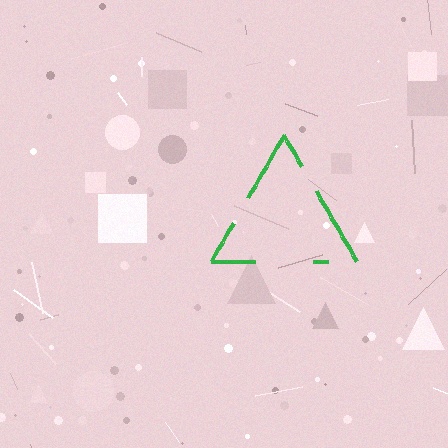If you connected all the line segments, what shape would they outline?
They would outline a triangle.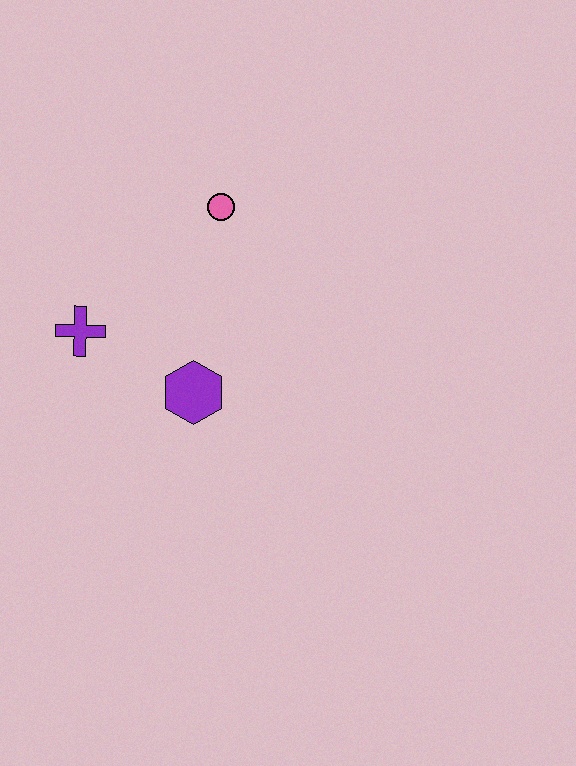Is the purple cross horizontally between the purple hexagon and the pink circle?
No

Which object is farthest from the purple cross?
The pink circle is farthest from the purple cross.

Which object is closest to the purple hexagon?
The purple cross is closest to the purple hexagon.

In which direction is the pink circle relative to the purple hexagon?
The pink circle is above the purple hexagon.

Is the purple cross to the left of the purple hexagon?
Yes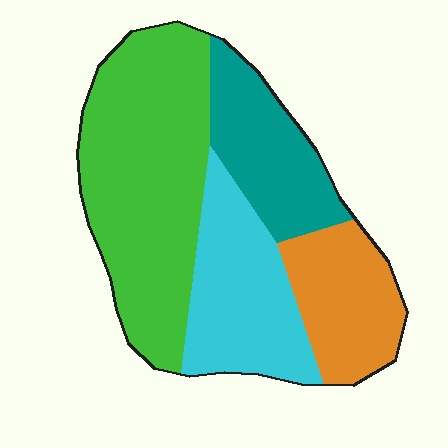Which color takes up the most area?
Green, at roughly 40%.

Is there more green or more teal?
Green.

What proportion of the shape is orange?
Orange covers 17% of the shape.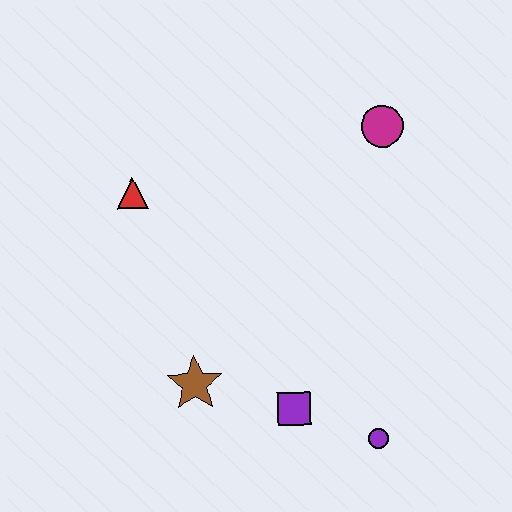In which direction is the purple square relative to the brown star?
The purple square is to the right of the brown star.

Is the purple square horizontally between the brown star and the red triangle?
No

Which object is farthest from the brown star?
The magenta circle is farthest from the brown star.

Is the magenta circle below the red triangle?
No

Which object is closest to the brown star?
The purple square is closest to the brown star.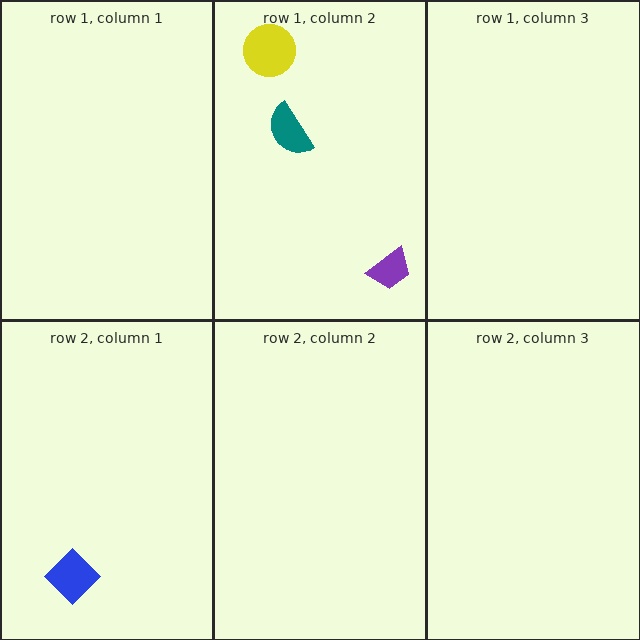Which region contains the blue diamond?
The row 2, column 1 region.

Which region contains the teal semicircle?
The row 1, column 2 region.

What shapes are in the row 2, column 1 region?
The blue diamond.